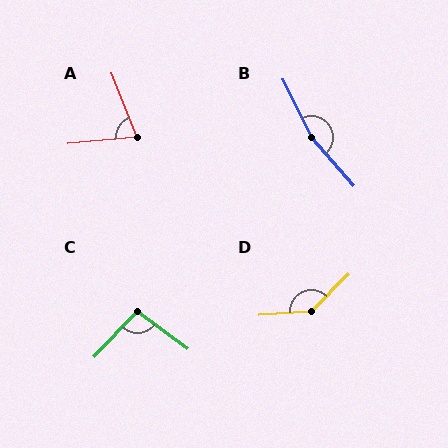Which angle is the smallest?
A, at approximately 73 degrees.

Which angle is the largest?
B, at approximately 165 degrees.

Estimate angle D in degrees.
Approximately 139 degrees.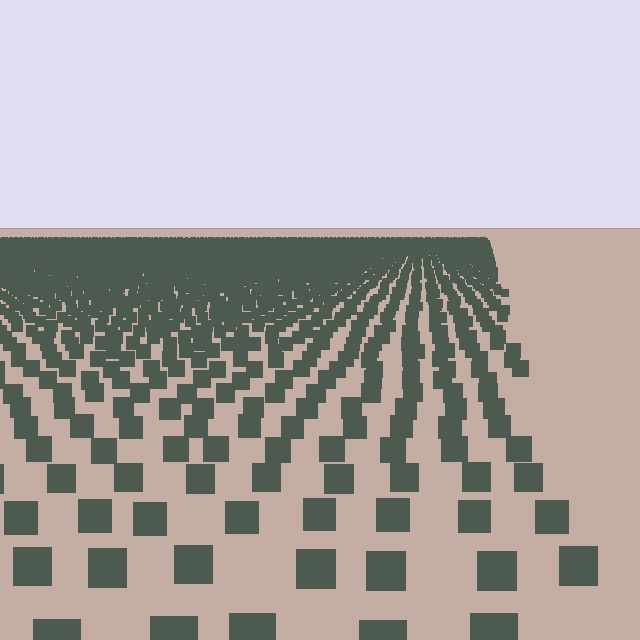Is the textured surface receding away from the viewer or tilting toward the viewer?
The surface is receding away from the viewer. Texture elements get smaller and denser toward the top.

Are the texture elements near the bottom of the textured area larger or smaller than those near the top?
Larger. Near the bottom, elements are closer to the viewer and appear at a bigger on-screen size.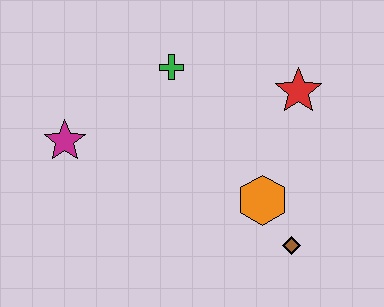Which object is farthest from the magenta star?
The brown diamond is farthest from the magenta star.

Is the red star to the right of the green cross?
Yes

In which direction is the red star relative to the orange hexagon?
The red star is above the orange hexagon.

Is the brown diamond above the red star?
No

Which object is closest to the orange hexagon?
The brown diamond is closest to the orange hexagon.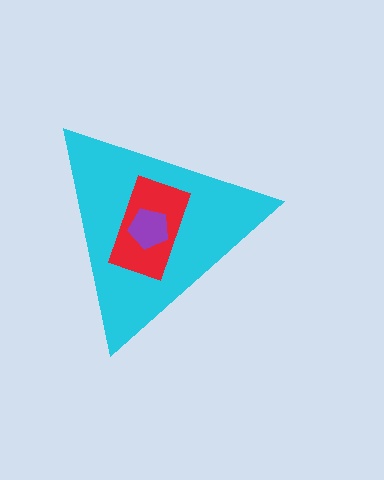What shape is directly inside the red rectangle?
The purple pentagon.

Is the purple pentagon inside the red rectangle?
Yes.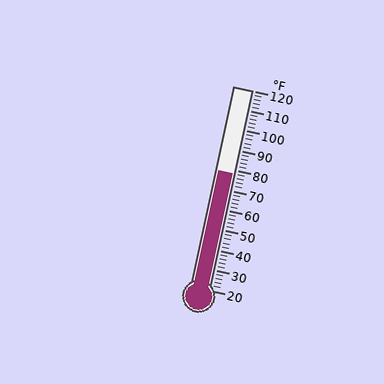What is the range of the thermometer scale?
The thermometer scale ranges from 20°F to 120°F.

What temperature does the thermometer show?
The thermometer shows approximately 78°F.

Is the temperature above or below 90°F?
The temperature is below 90°F.